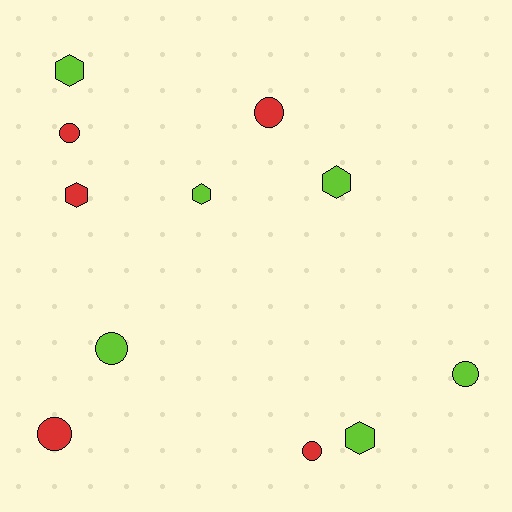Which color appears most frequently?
Lime, with 6 objects.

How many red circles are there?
There are 4 red circles.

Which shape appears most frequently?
Circle, with 6 objects.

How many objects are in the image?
There are 11 objects.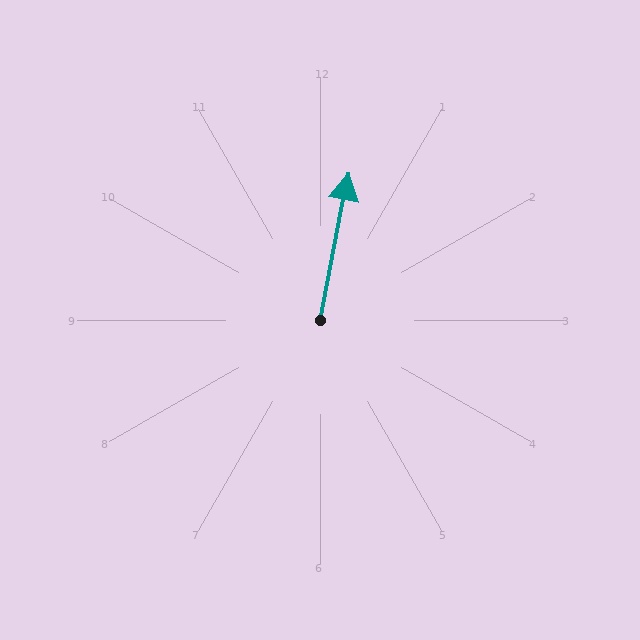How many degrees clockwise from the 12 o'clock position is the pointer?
Approximately 11 degrees.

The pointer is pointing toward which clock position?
Roughly 12 o'clock.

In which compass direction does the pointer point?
North.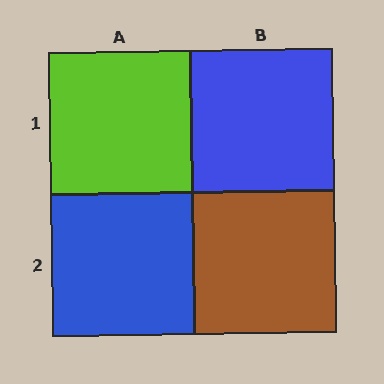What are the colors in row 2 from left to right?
Blue, brown.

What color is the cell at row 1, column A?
Lime.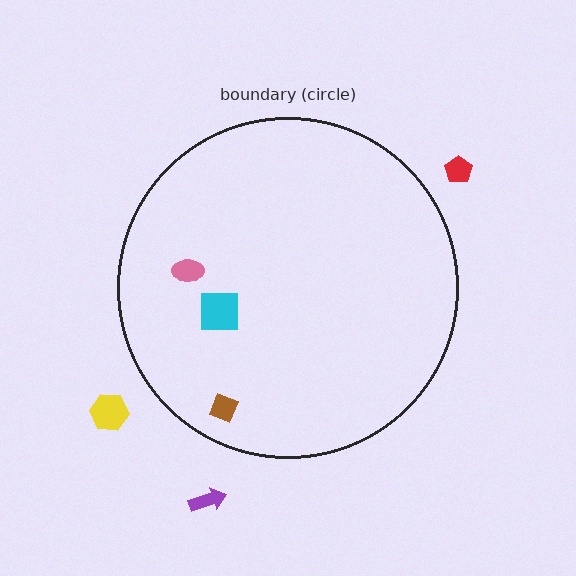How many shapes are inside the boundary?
3 inside, 3 outside.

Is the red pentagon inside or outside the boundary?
Outside.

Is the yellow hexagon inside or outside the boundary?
Outside.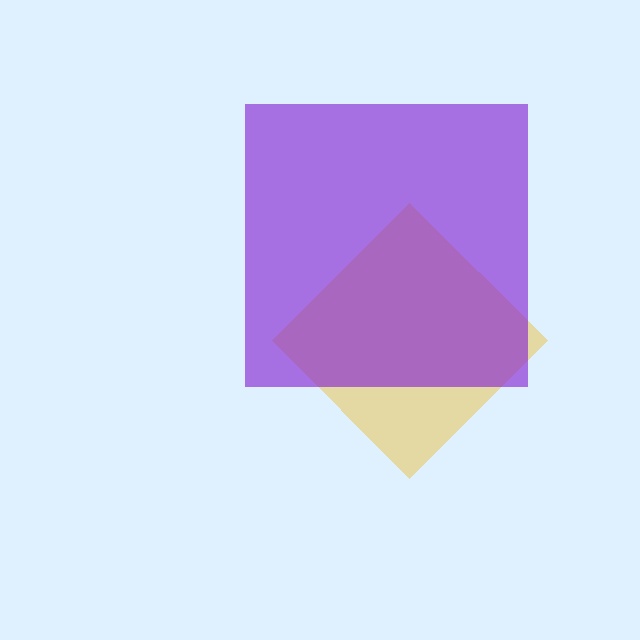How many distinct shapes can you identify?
There are 2 distinct shapes: a yellow diamond, a purple square.